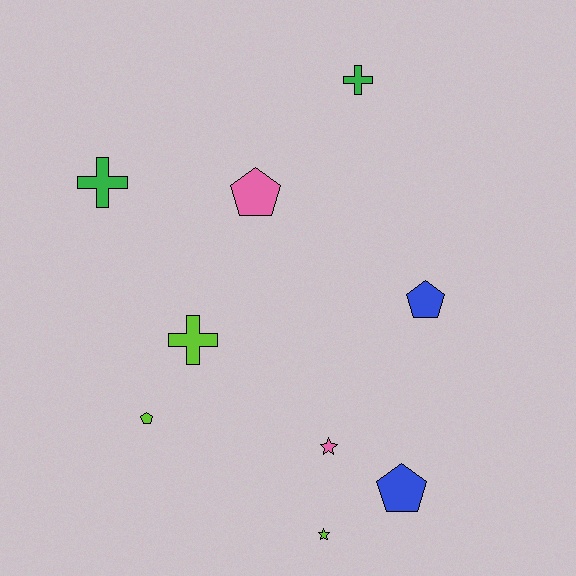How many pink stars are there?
There is 1 pink star.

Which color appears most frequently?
Lime, with 3 objects.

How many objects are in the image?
There are 9 objects.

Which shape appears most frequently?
Pentagon, with 4 objects.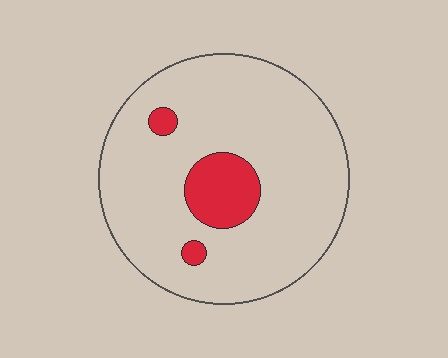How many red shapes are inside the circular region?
3.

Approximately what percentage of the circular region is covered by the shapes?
Approximately 10%.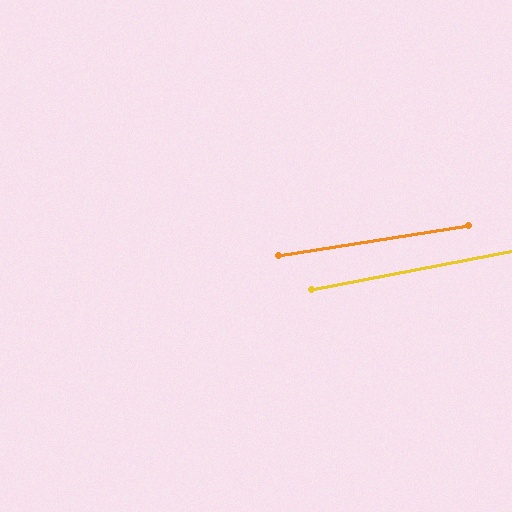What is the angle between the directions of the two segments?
Approximately 2 degrees.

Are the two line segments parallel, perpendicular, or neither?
Parallel — their directions differ by only 1.7°.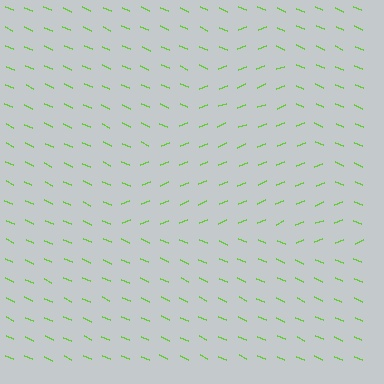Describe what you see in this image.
The image is filled with small lime line segments. A triangle region in the image has lines oriented differently from the surrounding lines, creating a visible texture boundary.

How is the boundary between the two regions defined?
The boundary is defined purely by a change in line orientation (approximately 45 degrees difference). All lines are the same color and thickness.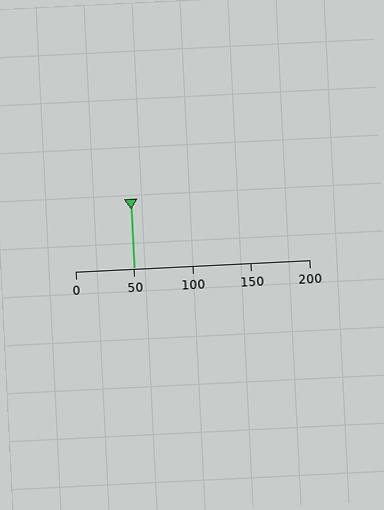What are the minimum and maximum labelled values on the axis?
The axis runs from 0 to 200.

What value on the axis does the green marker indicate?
The marker indicates approximately 50.